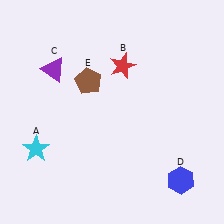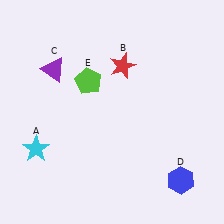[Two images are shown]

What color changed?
The pentagon (E) changed from brown in Image 1 to lime in Image 2.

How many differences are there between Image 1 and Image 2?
There is 1 difference between the two images.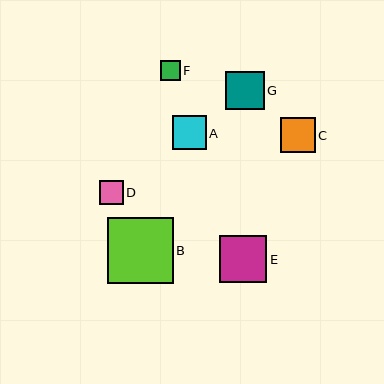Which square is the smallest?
Square F is the smallest with a size of approximately 20 pixels.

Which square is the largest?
Square B is the largest with a size of approximately 66 pixels.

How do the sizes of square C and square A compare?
Square C and square A are approximately the same size.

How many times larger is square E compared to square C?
Square E is approximately 1.3 times the size of square C.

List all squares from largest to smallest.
From largest to smallest: B, E, G, C, A, D, F.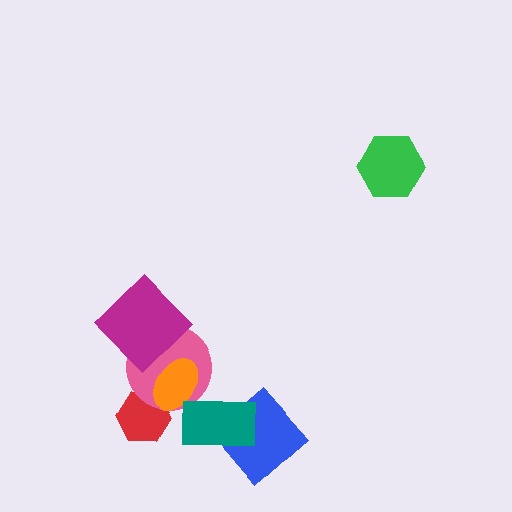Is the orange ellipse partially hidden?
Yes, it is partially covered by another shape.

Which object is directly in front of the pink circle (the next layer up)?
The orange ellipse is directly in front of the pink circle.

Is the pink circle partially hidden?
Yes, it is partially covered by another shape.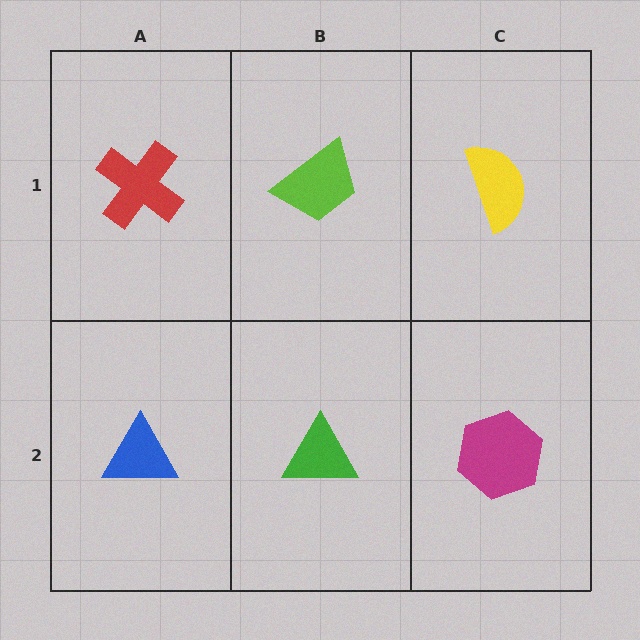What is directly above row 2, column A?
A red cross.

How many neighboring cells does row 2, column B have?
3.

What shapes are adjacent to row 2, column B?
A lime trapezoid (row 1, column B), a blue triangle (row 2, column A), a magenta hexagon (row 2, column C).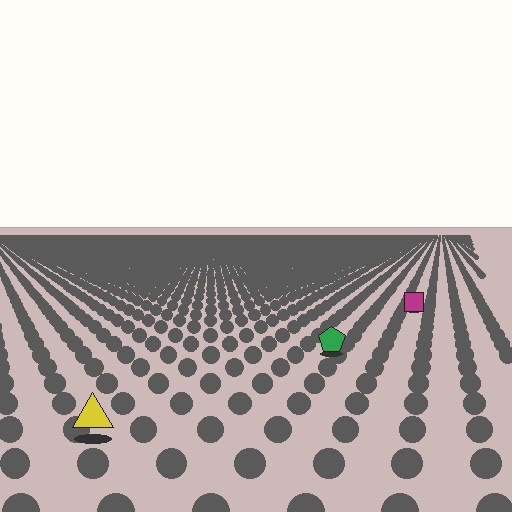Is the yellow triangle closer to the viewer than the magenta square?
Yes. The yellow triangle is closer — you can tell from the texture gradient: the ground texture is coarser near it.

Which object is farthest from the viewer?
The magenta square is farthest from the viewer. It appears smaller and the ground texture around it is denser.